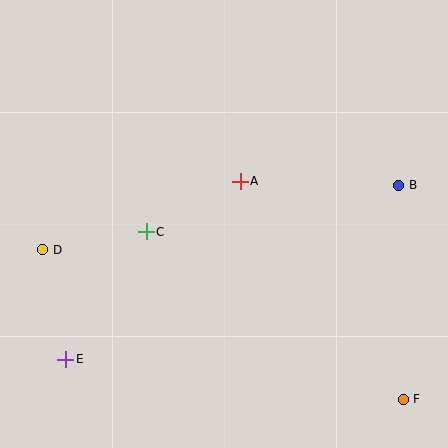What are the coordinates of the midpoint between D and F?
The midpoint between D and F is at (223, 325).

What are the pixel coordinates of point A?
Point A is at (240, 181).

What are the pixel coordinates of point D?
Point D is at (43, 250).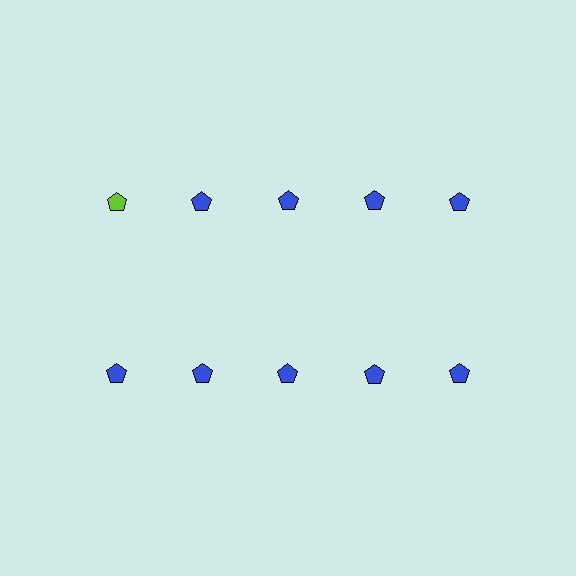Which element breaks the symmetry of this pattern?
The lime pentagon in the top row, leftmost column breaks the symmetry. All other shapes are blue pentagons.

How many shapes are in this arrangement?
There are 10 shapes arranged in a grid pattern.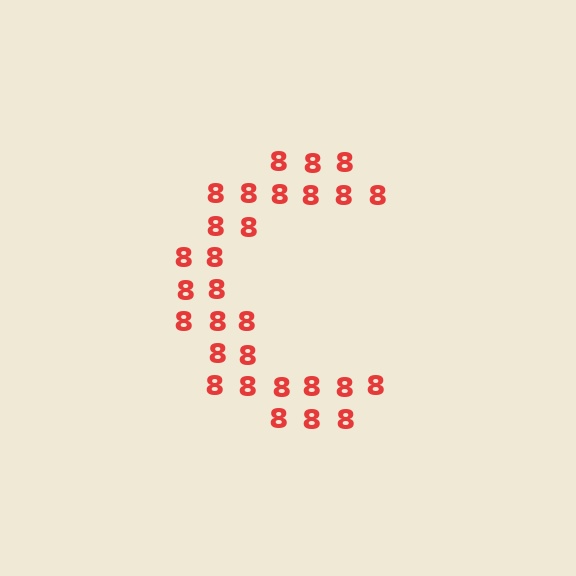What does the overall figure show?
The overall figure shows the letter C.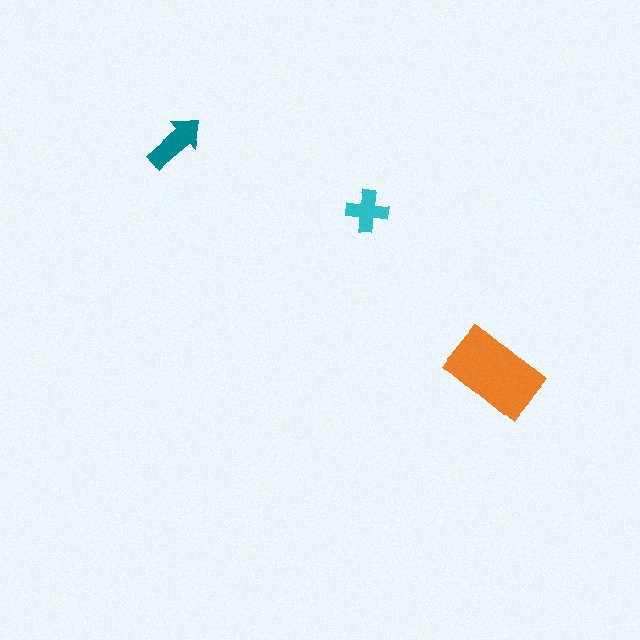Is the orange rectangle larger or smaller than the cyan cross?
Larger.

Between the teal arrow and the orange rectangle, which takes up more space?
The orange rectangle.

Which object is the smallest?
The cyan cross.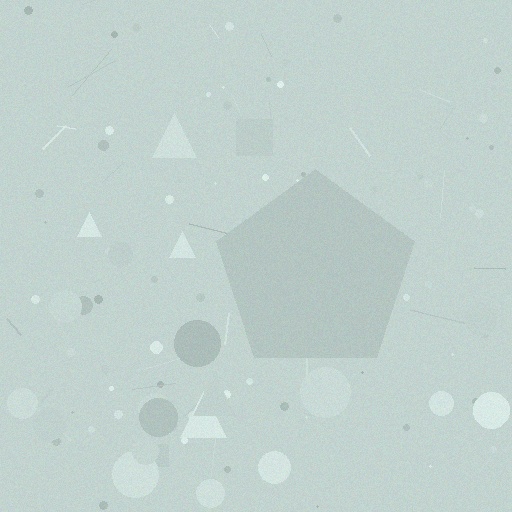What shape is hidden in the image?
A pentagon is hidden in the image.